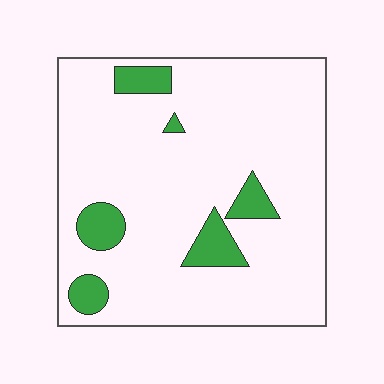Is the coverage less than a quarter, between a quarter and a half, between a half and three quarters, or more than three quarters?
Less than a quarter.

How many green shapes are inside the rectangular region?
6.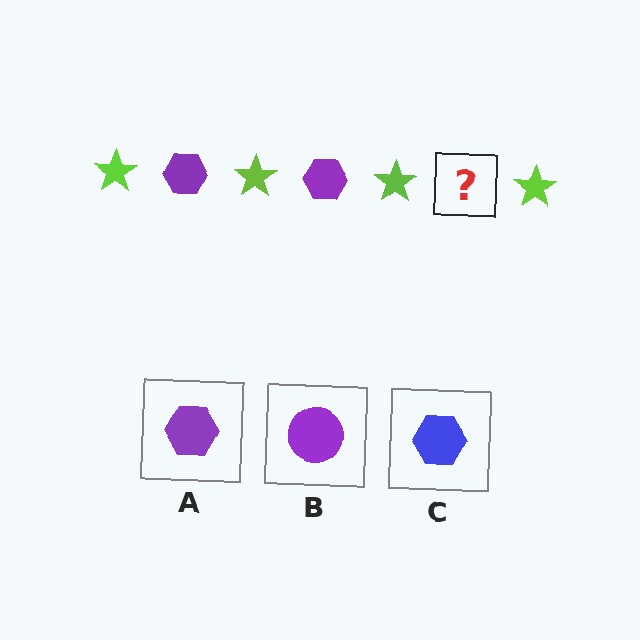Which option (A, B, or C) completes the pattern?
A.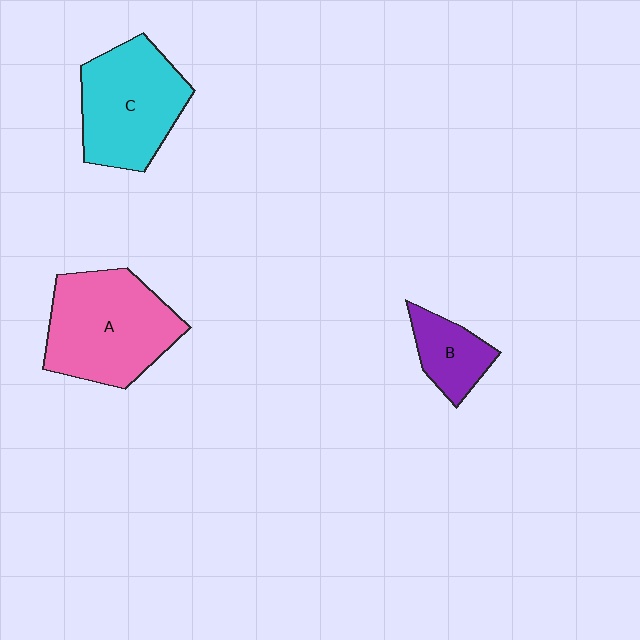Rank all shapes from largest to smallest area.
From largest to smallest: A (pink), C (cyan), B (purple).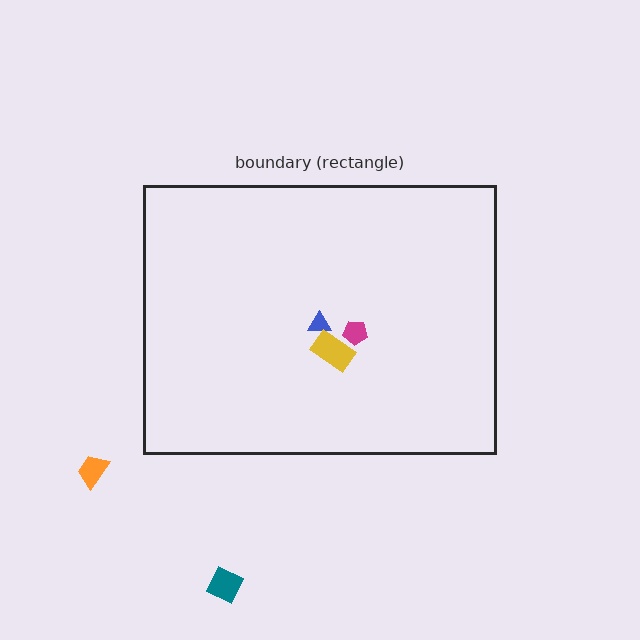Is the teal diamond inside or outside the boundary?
Outside.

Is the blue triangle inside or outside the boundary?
Inside.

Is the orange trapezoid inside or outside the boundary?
Outside.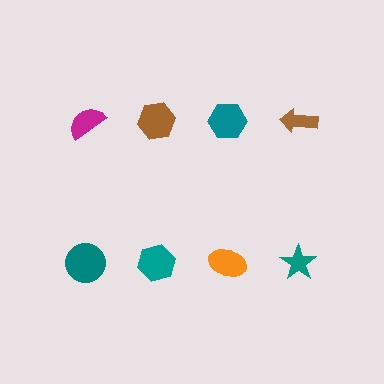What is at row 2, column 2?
A teal hexagon.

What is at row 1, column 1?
A magenta semicircle.